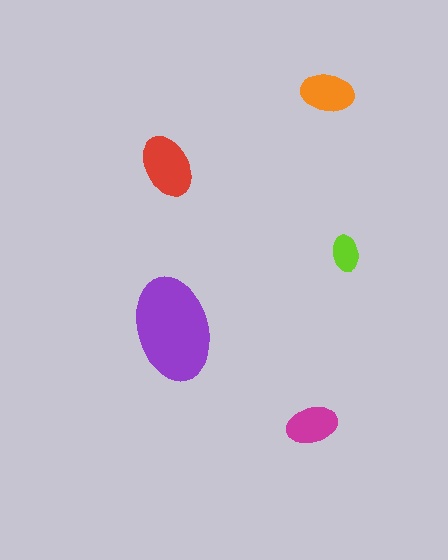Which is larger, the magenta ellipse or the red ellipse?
The red one.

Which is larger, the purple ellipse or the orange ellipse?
The purple one.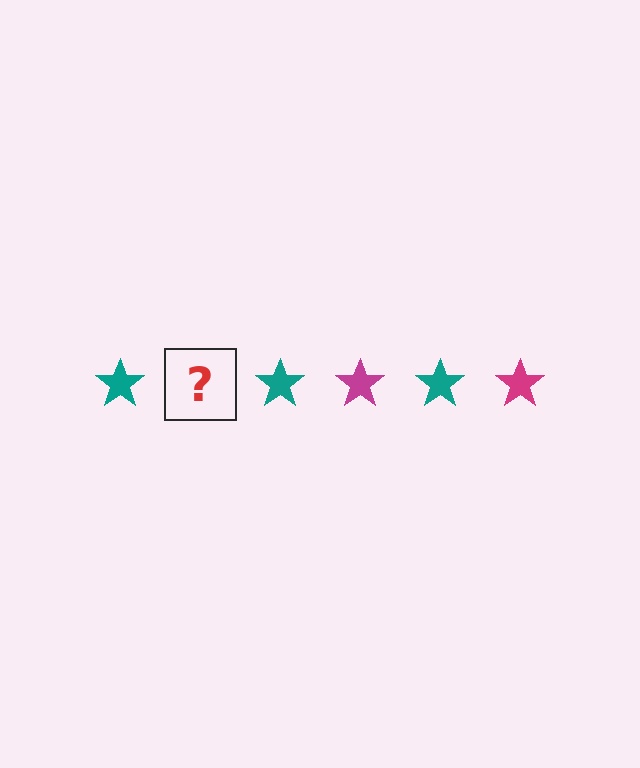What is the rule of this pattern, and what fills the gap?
The rule is that the pattern cycles through teal, magenta stars. The gap should be filled with a magenta star.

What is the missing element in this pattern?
The missing element is a magenta star.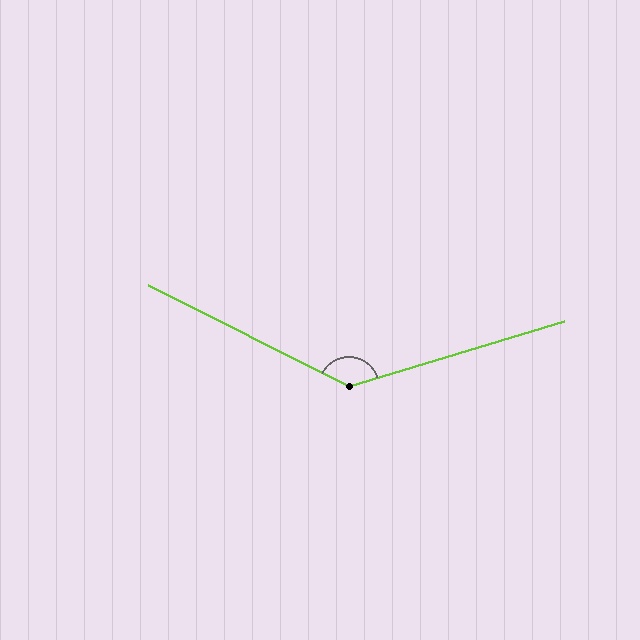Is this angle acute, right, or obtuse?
It is obtuse.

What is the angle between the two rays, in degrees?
Approximately 136 degrees.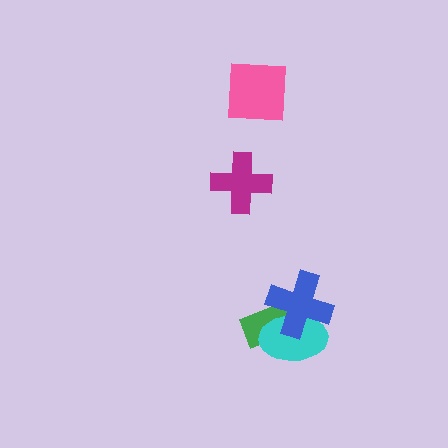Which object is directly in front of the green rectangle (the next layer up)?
The cyan ellipse is directly in front of the green rectangle.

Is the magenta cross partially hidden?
No, no other shape covers it.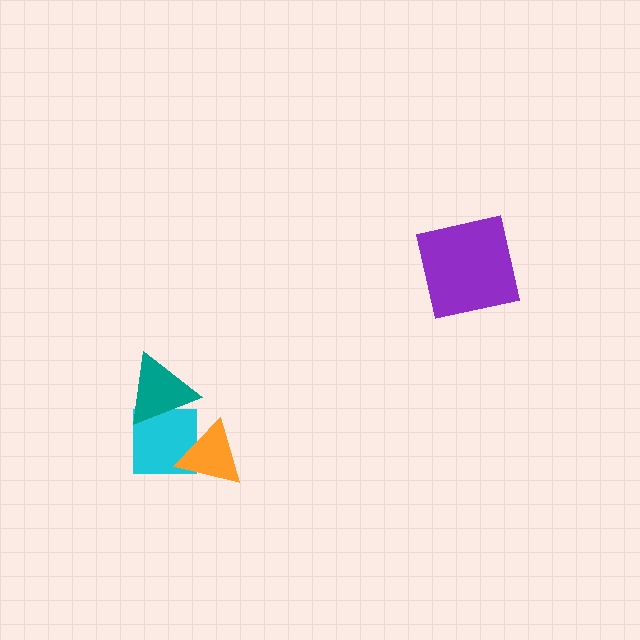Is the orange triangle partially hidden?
No, no other shape covers it.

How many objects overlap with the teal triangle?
1 object overlaps with the teal triangle.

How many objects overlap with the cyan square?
2 objects overlap with the cyan square.